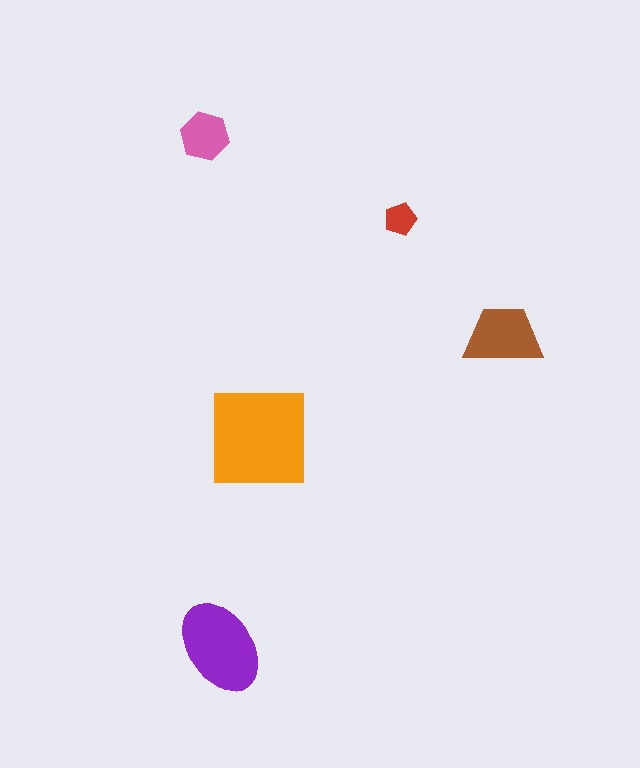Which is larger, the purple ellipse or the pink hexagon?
The purple ellipse.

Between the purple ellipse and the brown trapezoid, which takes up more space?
The purple ellipse.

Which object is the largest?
The orange square.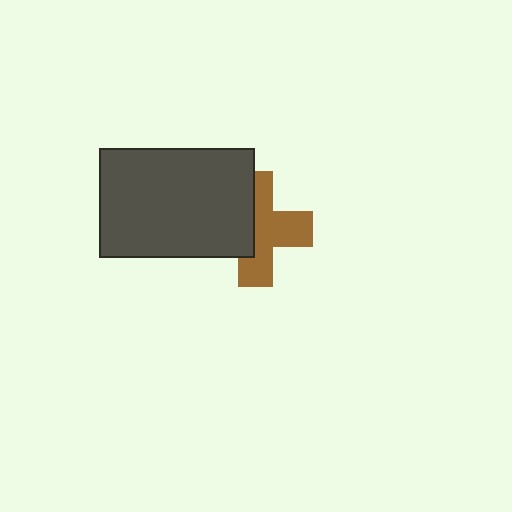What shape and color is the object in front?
The object in front is a dark gray rectangle.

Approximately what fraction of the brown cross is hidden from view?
Roughly 42% of the brown cross is hidden behind the dark gray rectangle.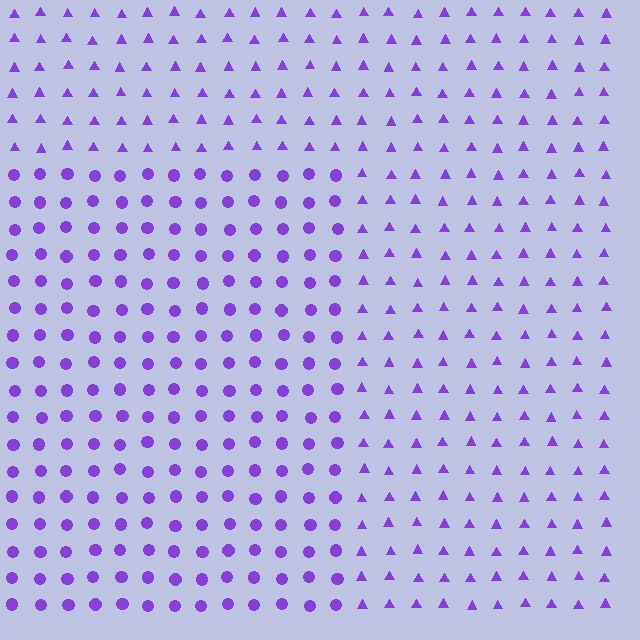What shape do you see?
I see a rectangle.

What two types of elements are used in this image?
The image uses circles inside the rectangle region and triangles outside it.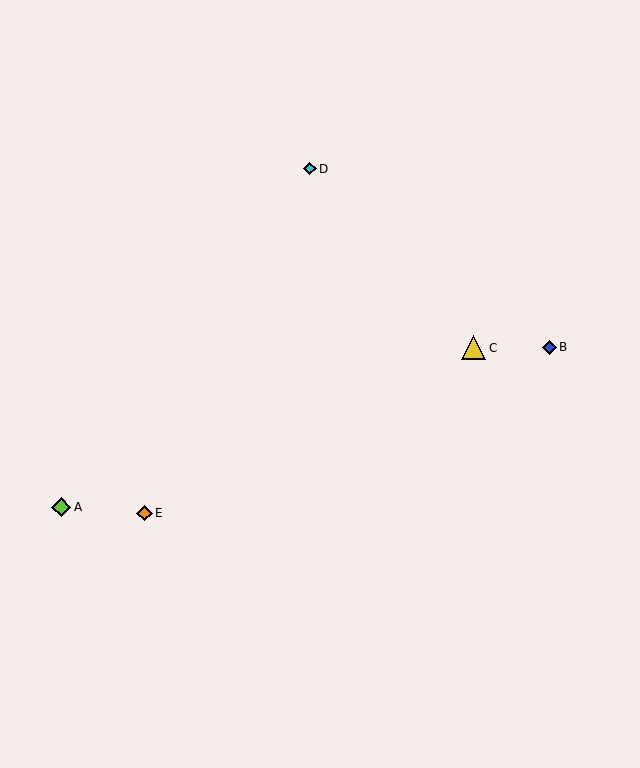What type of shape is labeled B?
Shape B is a blue diamond.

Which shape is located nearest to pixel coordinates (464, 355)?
The yellow triangle (labeled C) at (474, 348) is nearest to that location.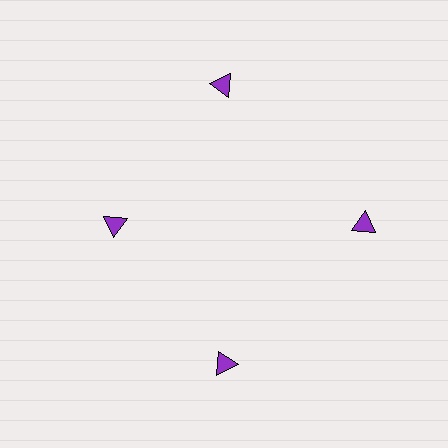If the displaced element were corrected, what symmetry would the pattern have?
It would have 4-fold rotational symmetry — the pattern would map onto itself every 90 degrees.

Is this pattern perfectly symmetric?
No. The 4 purple triangles are arranged in a ring, but one element near the 9 o'clock position is pulled inward toward the center, breaking the 4-fold rotational symmetry.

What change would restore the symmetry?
The symmetry would be restored by moving it outward, back onto the ring so that all 4 triangles sit at equal angles and equal distance from the center.